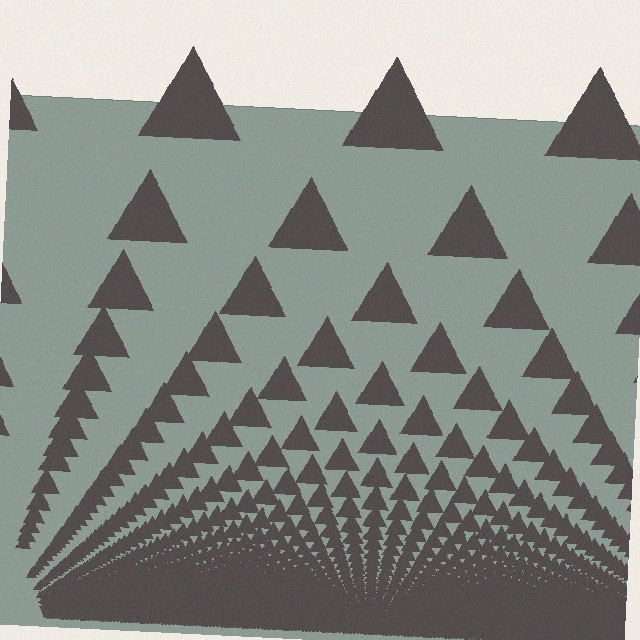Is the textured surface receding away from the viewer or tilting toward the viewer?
The surface appears to tilt toward the viewer. Texture elements get larger and sparser toward the top.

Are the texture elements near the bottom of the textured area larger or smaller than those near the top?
Smaller. The gradient is inverted — elements near the bottom are smaller and denser.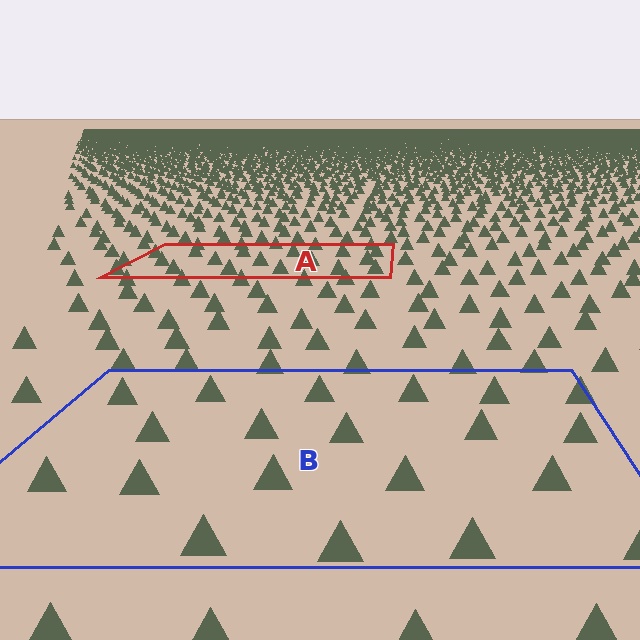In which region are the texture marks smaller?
The texture marks are smaller in region A, because it is farther away.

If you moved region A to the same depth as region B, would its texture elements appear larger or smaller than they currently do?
They would appear larger. At a closer depth, the same texture elements are projected at a bigger on-screen size.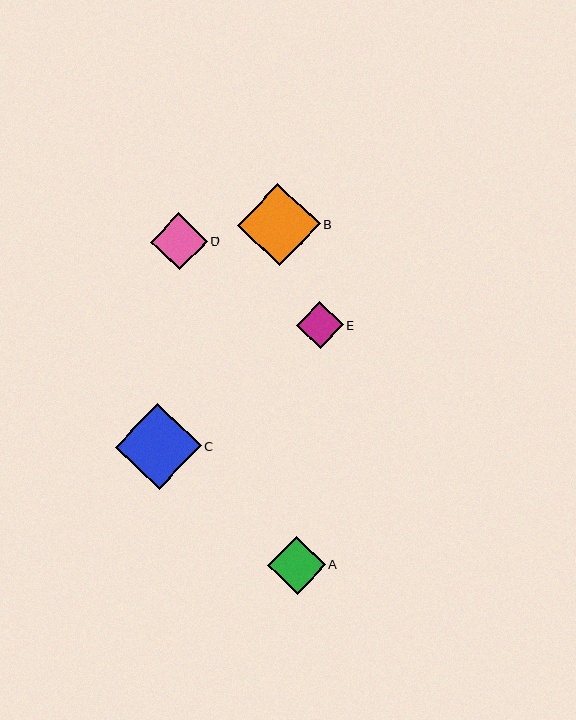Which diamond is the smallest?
Diamond E is the smallest with a size of approximately 47 pixels.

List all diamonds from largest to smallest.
From largest to smallest: C, B, A, D, E.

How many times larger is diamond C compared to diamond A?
Diamond C is approximately 1.5 times the size of diamond A.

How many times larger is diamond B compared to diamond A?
Diamond B is approximately 1.4 times the size of diamond A.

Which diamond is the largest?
Diamond C is the largest with a size of approximately 86 pixels.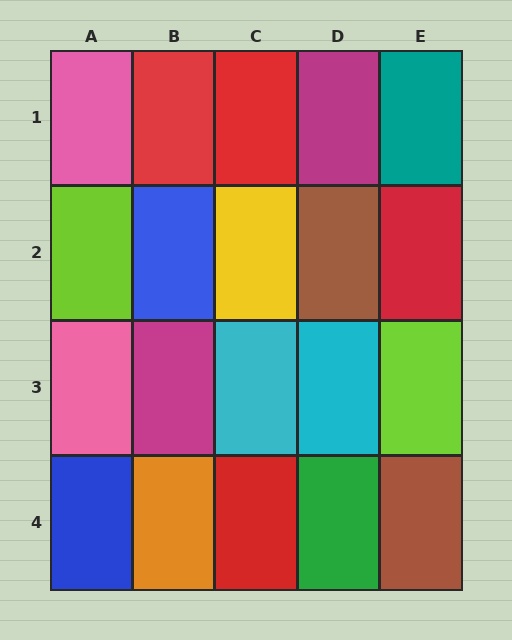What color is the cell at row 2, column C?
Yellow.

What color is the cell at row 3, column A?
Pink.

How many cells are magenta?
2 cells are magenta.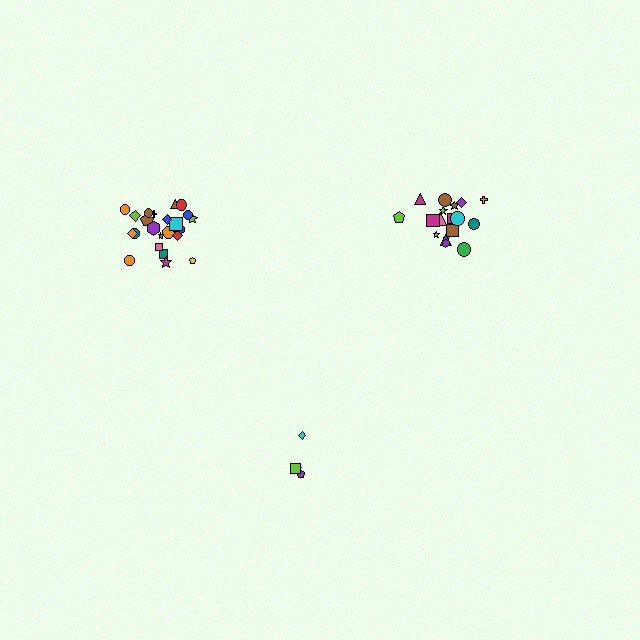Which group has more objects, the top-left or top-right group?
The top-left group.